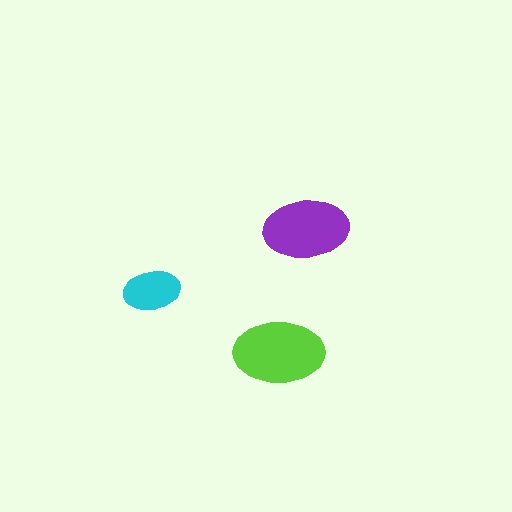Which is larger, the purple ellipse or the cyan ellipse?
The purple one.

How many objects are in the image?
There are 3 objects in the image.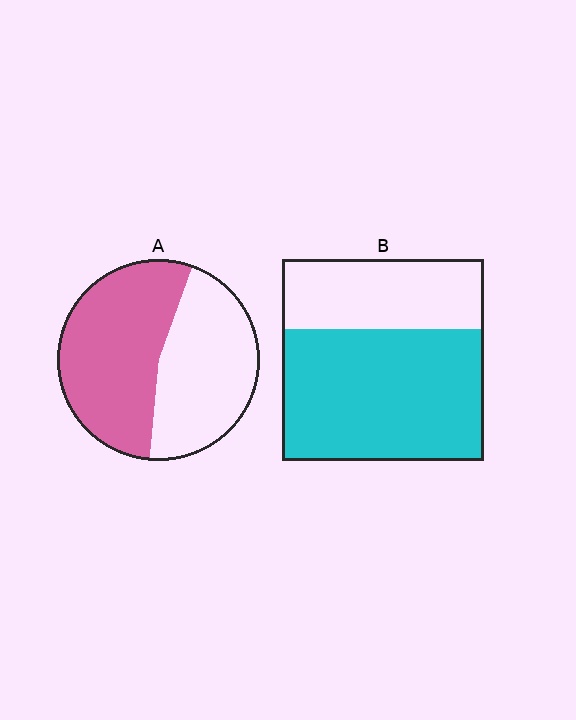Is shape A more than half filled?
Yes.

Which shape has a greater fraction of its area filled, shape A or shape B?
Shape B.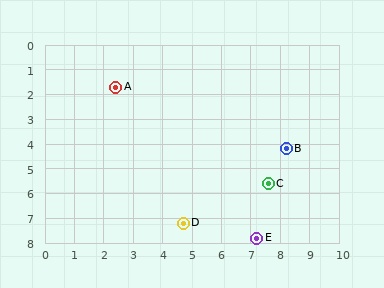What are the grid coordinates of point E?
Point E is at approximately (7.2, 7.8).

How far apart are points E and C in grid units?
Points E and C are about 2.2 grid units apart.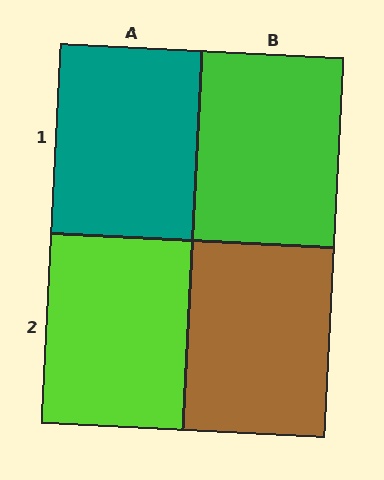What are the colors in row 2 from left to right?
Lime, brown.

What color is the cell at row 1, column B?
Green.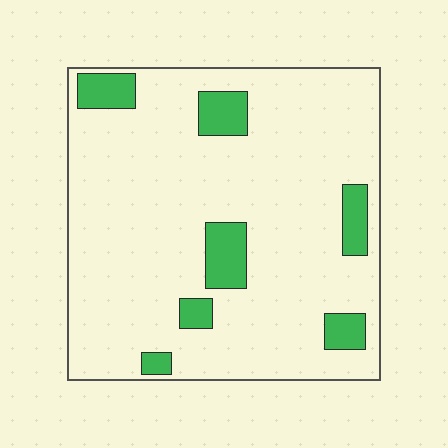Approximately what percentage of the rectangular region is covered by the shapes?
Approximately 15%.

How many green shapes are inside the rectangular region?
7.